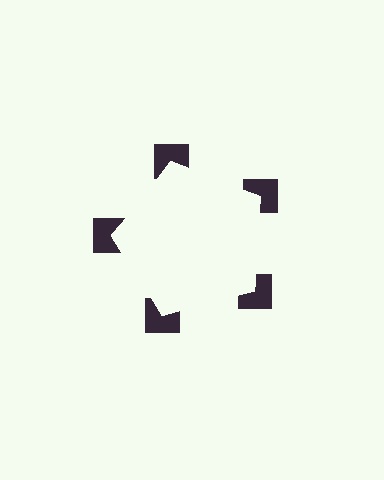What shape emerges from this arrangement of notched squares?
An illusory pentagon — its edges are inferred from the aligned wedge cuts in the notched squares, not physically drawn.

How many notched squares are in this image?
There are 5 — one at each vertex of the illusory pentagon.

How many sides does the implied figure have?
5 sides.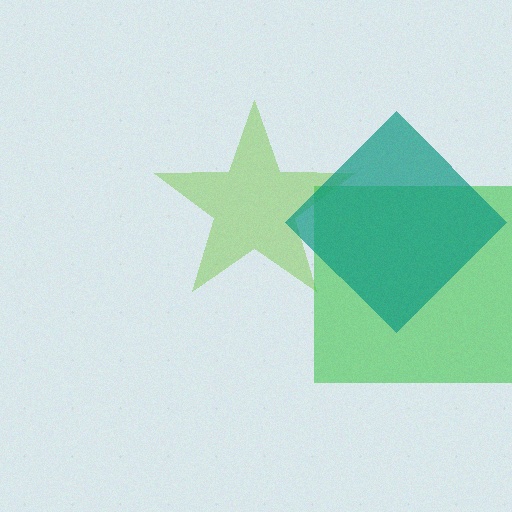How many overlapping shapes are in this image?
There are 3 overlapping shapes in the image.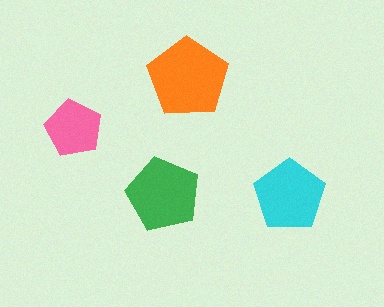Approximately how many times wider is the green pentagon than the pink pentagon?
About 1.5 times wider.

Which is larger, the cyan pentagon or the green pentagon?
The green one.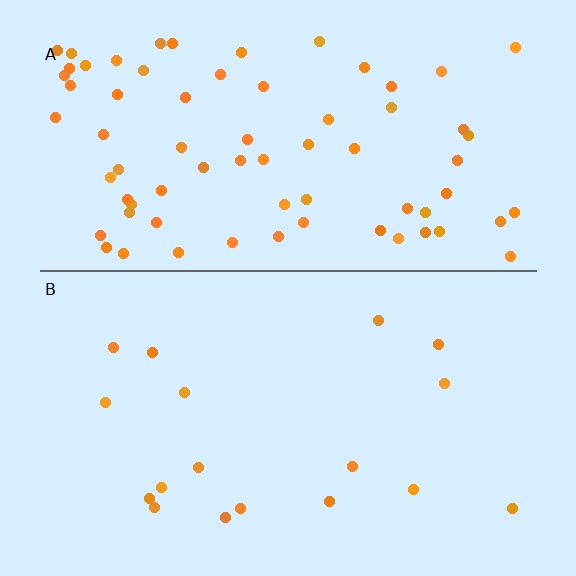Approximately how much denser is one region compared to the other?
Approximately 4.1× — region A over region B.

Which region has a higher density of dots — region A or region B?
A (the top).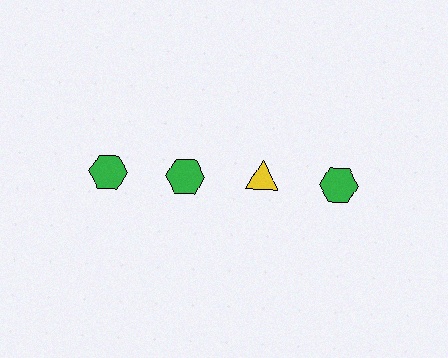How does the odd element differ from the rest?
It differs in both color (yellow instead of green) and shape (triangle instead of hexagon).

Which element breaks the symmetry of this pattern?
The yellow triangle in the top row, center column breaks the symmetry. All other shapes are green hexagons.